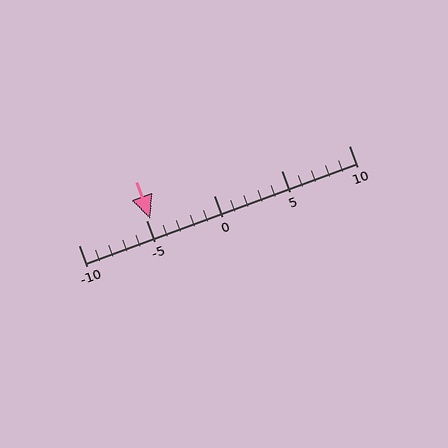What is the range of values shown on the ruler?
The ruler shows values from -10 to 10.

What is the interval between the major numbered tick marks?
The major tick marks are spaced 5 units apart.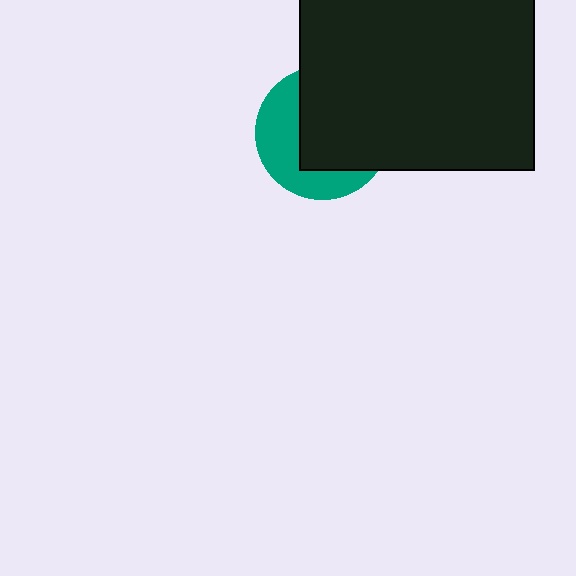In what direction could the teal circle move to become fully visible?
The teal circle could move toward the lower-left. That would shift it out from behind the black rectangle entirely.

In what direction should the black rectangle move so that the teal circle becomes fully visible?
The black rectangle should move toward the upper-right. That is the shortest direction to clear the overlap and leave the teal circle fully visible.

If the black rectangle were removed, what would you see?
You would see the complete teal circle.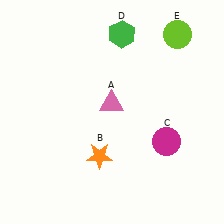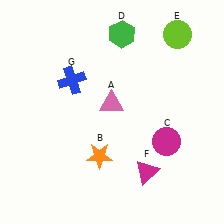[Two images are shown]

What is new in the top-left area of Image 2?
A blue cross (G) was added in the top-left area of Image 2.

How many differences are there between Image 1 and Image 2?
There are 2 differences between the two images.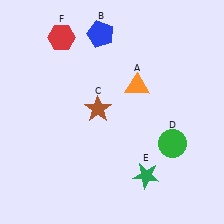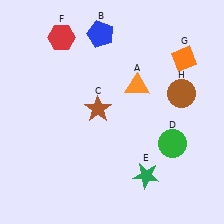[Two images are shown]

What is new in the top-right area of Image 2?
An orange diamond (G) was added in the top-right area of Image 2.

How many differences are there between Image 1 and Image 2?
There are 2 differences between the two images.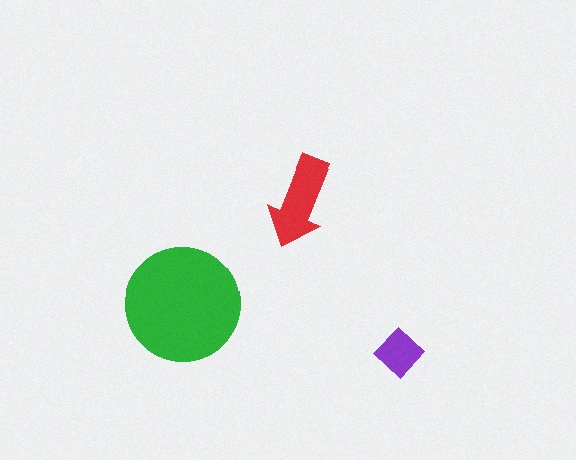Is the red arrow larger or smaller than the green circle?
Smaller.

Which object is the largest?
The green circle.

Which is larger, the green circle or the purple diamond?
The green circle.